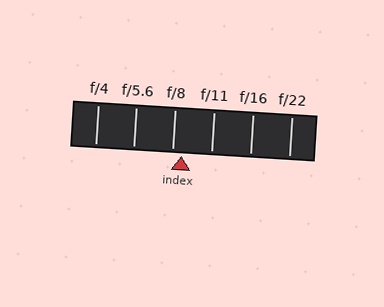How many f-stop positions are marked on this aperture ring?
There are 6 f-stop positions marked.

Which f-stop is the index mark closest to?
The index mark is closest to f/8.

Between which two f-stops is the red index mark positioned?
The index mark is between f/8 and f/11.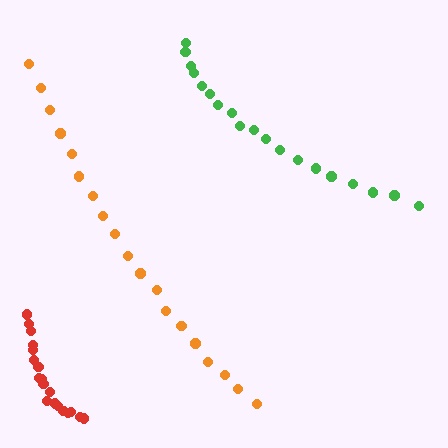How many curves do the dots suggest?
There are 3 distinct paths.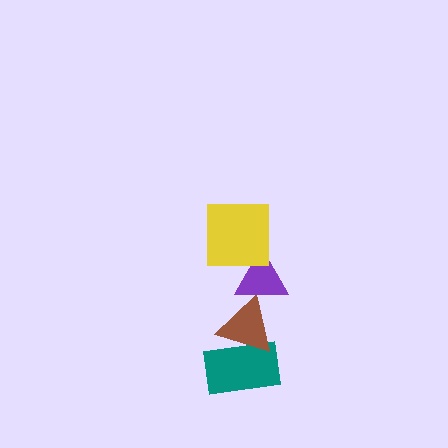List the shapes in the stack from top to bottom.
From top to bottom: the yellow square, the purple triangle, the brown triangle, the teal rectangle.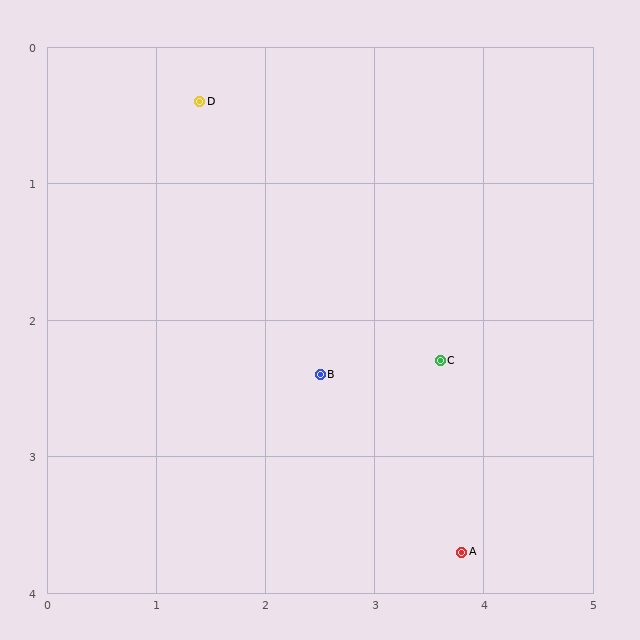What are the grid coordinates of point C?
Point C is at approximately (3.6, 2.3).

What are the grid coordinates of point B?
Point B is at approximately (2.5, 2.4).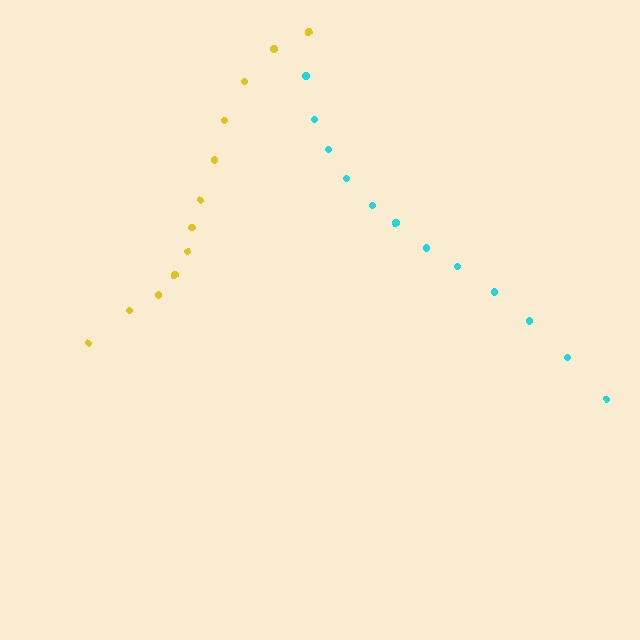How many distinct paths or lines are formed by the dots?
There are 2 distinct paths.